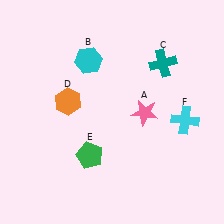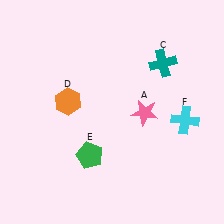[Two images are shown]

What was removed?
The cyan hexagon (B) was removed in Image 2.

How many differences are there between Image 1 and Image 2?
There is 1 difference between the two images.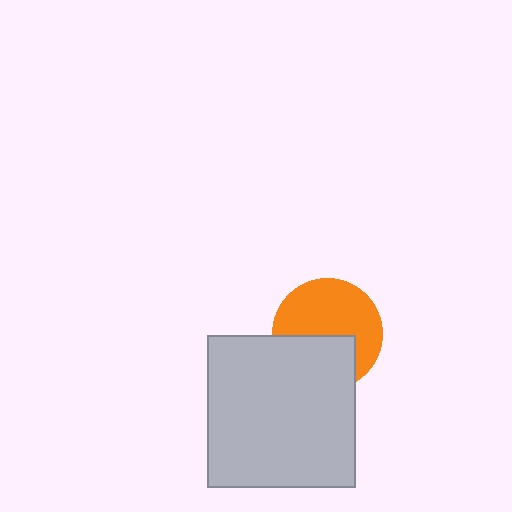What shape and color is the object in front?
The object in front is a light gray rectangle.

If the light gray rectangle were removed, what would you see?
You would see the complete orange circle.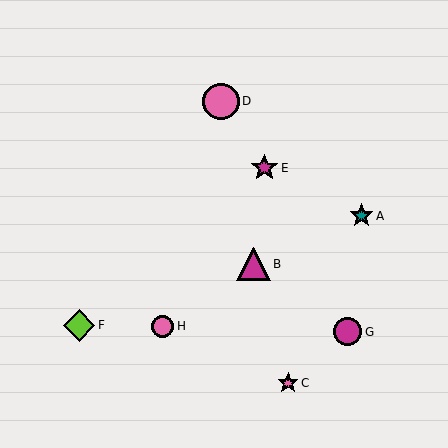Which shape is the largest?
The pink circle (labeled D) is the largest.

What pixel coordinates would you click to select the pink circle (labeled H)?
Click at (163, 326) to select the pink circle H.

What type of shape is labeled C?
Shape C is a pink star.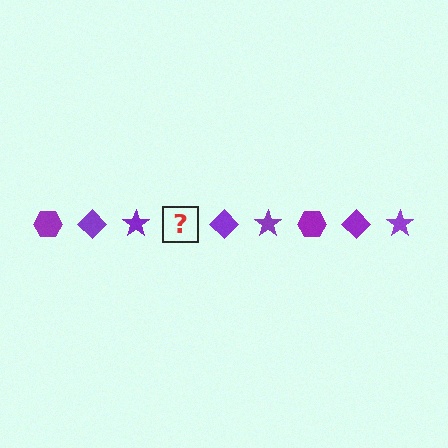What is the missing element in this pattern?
The missing element is a purple hexagon.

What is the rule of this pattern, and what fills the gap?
The rule is that the pattern cycles through hexagon, diamond, star shapes in purple. The gap should be filled with a purple hexagon.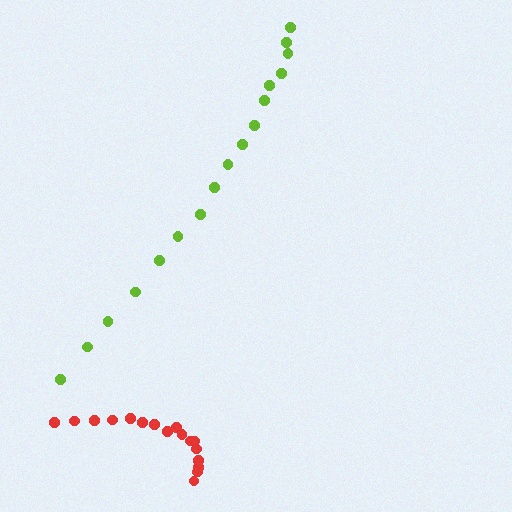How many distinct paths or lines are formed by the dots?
There are 2 distinct paths.